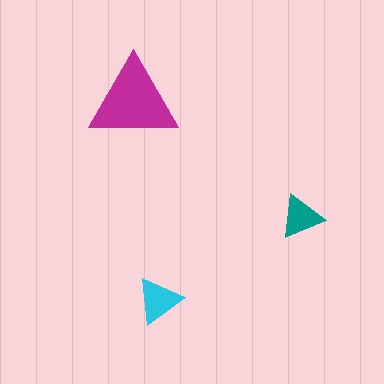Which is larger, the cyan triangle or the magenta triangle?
The magenta one.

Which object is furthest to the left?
The magenta triangle is leftmost.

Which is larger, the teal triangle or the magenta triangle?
The magenta one.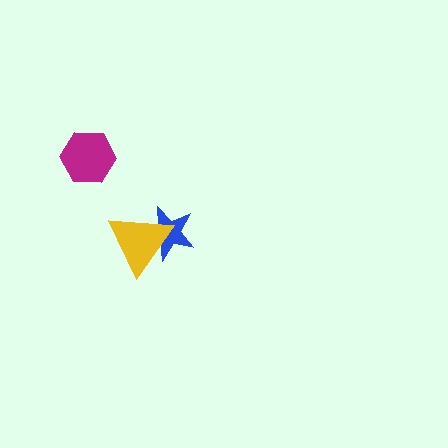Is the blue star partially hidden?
Yes, it is partially covered by another shape.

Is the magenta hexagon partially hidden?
No, no other shape covers it.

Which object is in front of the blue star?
The yellow triangle is in front of the blue star.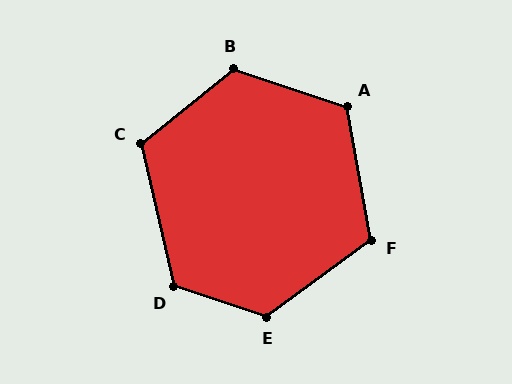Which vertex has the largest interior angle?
E, at approximately 126 degrees.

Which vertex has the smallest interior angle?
C, at approximately 115 degrees.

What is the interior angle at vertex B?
Approximately 123 degrees (obtuse).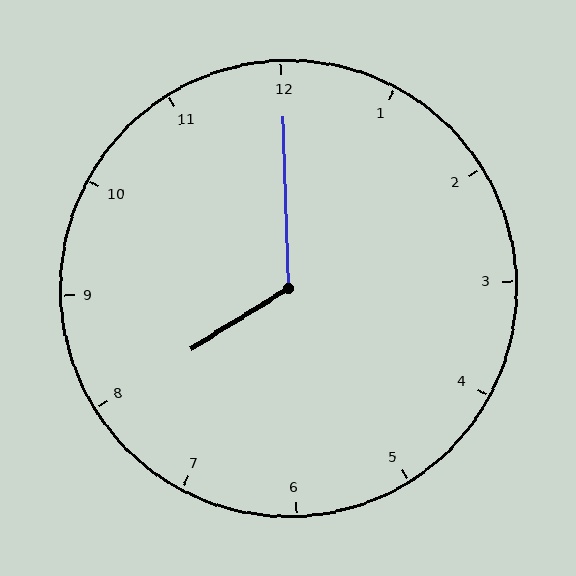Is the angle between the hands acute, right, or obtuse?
It is obtuse.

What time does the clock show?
8:00.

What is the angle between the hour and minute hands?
Approximately 120 degrees.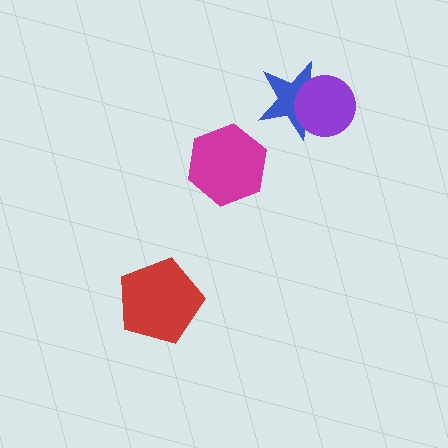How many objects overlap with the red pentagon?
0 objects overlap with the red pentagon.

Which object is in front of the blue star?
The purple circle is in front of the blue star.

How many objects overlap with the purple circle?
1 object overlaps with the purple circle.